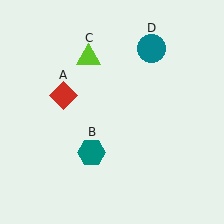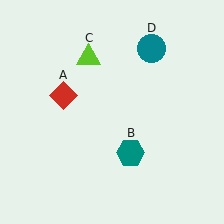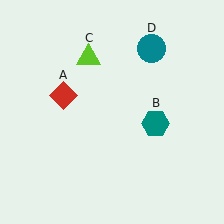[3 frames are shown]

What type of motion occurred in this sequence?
The teal hexagon (object B) rotated counterclockwise around the center of the scene.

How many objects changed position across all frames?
1 object changed position: teal hexagon (object B).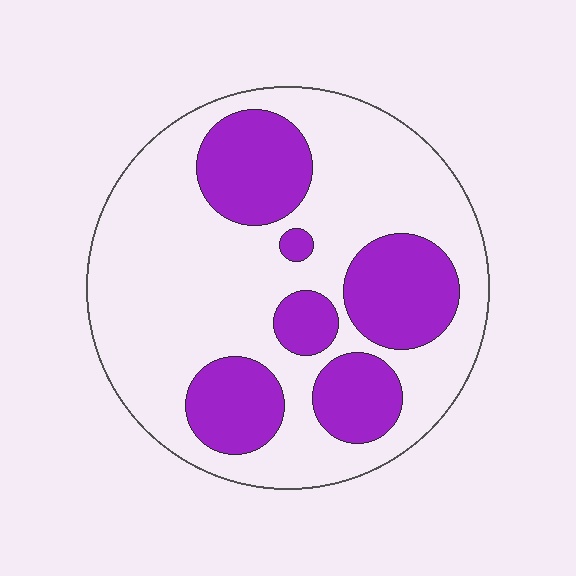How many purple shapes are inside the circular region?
6.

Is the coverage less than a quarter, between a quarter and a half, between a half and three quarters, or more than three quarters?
Between a quarter and a half.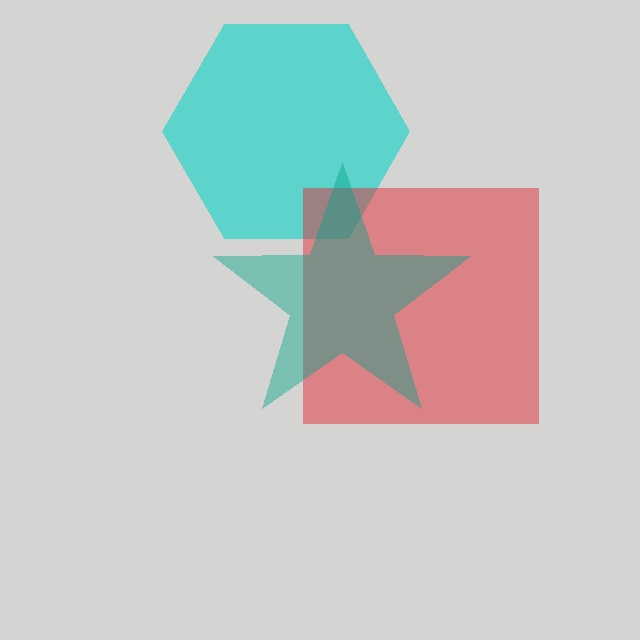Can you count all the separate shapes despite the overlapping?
Yes, there are 3 separate shapes.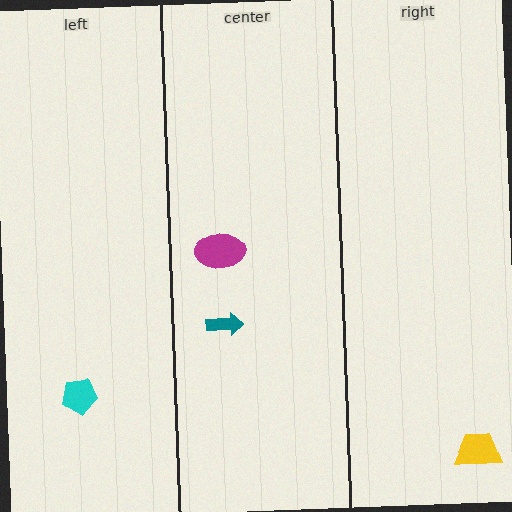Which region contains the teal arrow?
The center region.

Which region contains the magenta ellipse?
The center region.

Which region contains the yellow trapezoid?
The right region.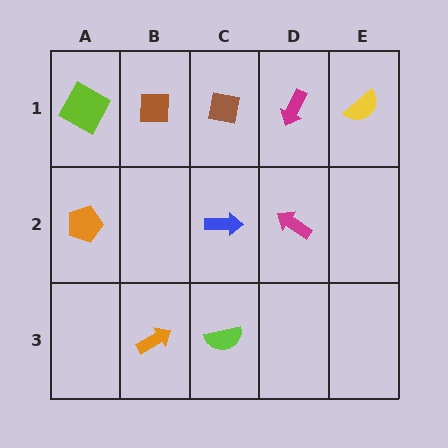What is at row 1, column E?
A yellow semicircle.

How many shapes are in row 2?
3 shapes.